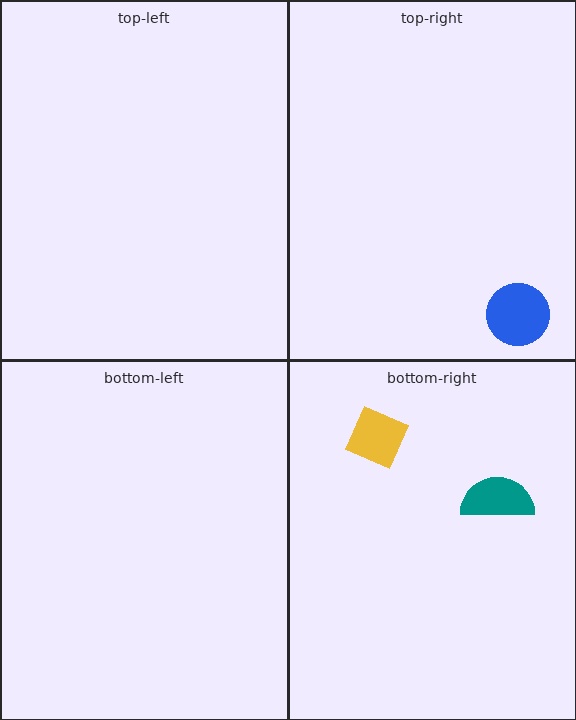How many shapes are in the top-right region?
1.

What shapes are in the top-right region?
The blue circle.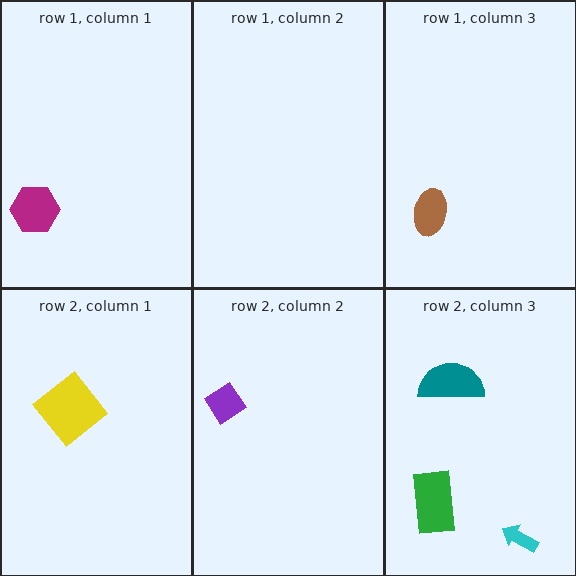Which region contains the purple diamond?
The row 2, column 2 region.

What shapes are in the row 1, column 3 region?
The brown ellipse.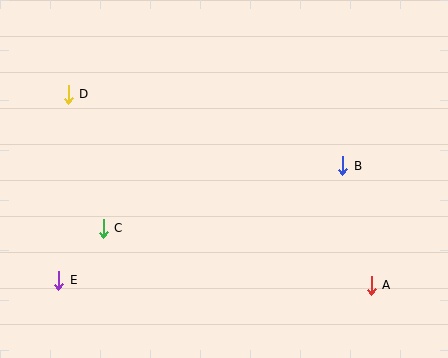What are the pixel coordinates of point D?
Point D is at (68, 94).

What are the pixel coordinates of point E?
Point E is at (59, 280).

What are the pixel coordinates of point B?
Point B is at (343, 166).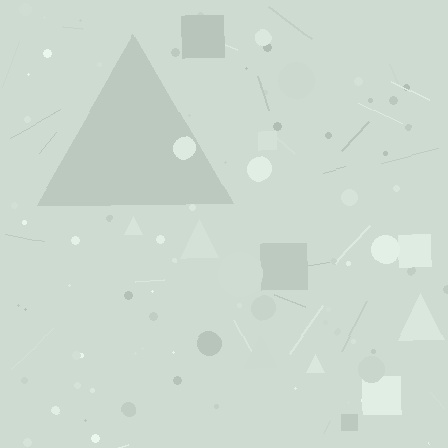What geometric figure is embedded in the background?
A triangle is embedded in the background.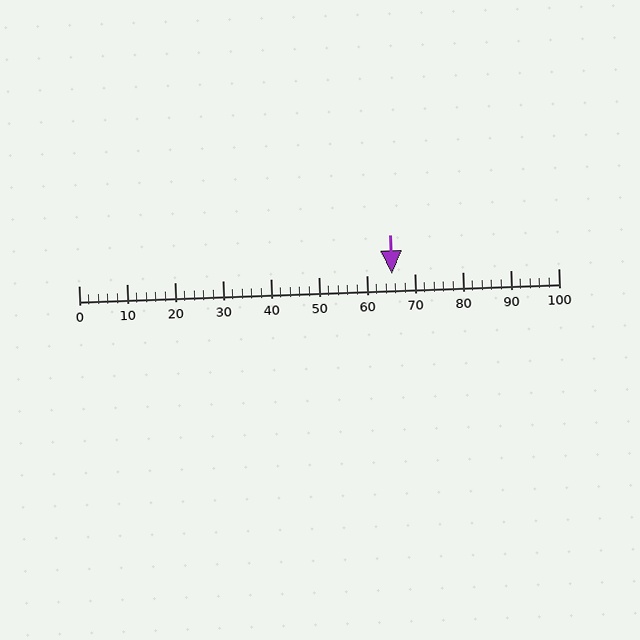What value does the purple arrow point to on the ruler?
The purple arrow points to approximately 65.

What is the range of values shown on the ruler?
The ruler shows values from 0 to 100.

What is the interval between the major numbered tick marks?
The major tick marks are spaced 10 units apart.